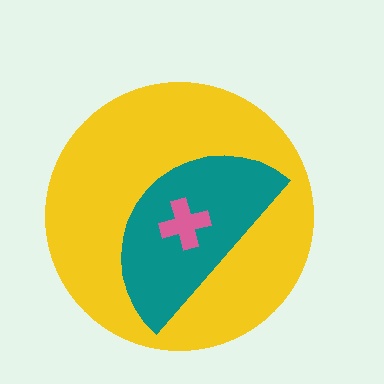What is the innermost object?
The pink cross.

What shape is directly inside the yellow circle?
The teal semicircle.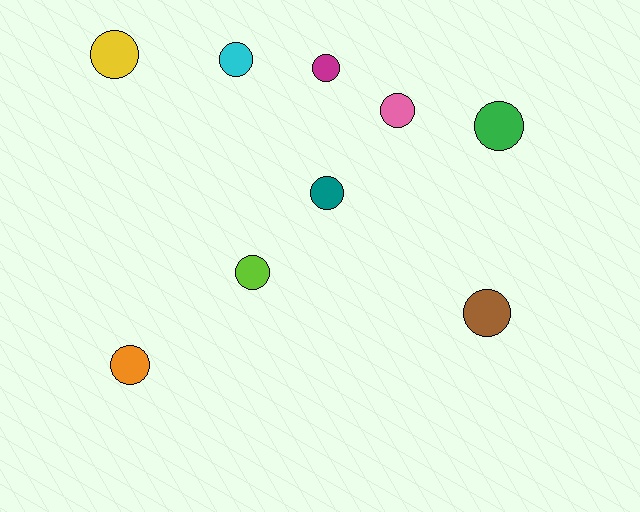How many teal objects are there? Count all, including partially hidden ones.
There is 1 teal object.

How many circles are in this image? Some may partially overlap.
There are 9 circles.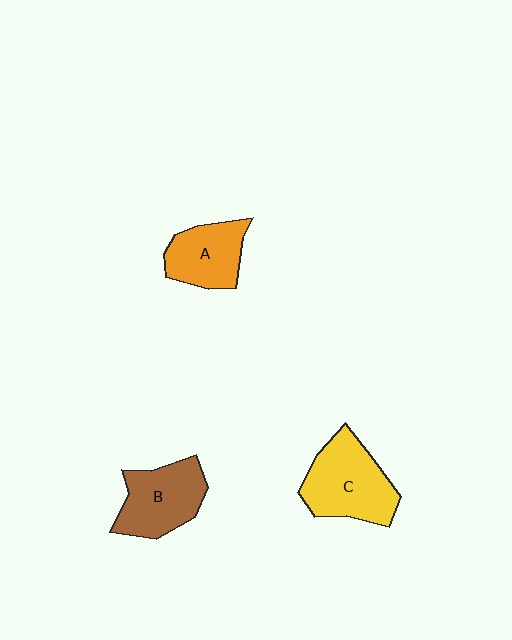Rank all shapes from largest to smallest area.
From largest to smallest: C (yellow), B (brown), A (orange).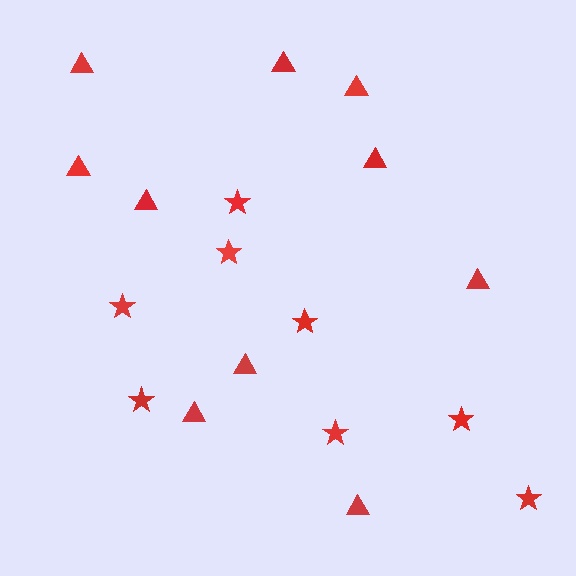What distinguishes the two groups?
There are 2 groups: one group of triangles (10) and one group of stars (8).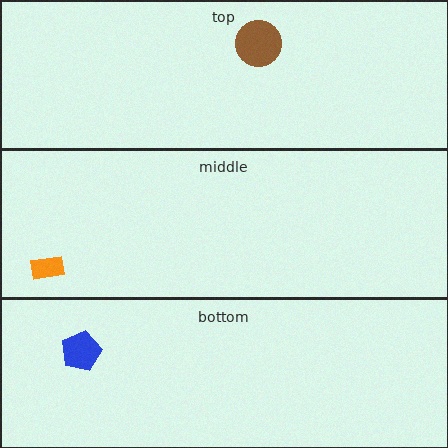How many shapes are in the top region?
1.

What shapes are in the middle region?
The orange rectangle.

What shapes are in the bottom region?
The blue pentagon.